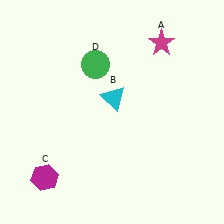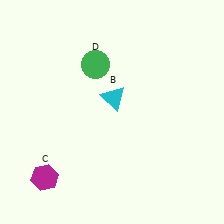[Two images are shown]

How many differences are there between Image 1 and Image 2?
There is 1 difference between the two images.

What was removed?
The magenta star (A) was removed in Image 2.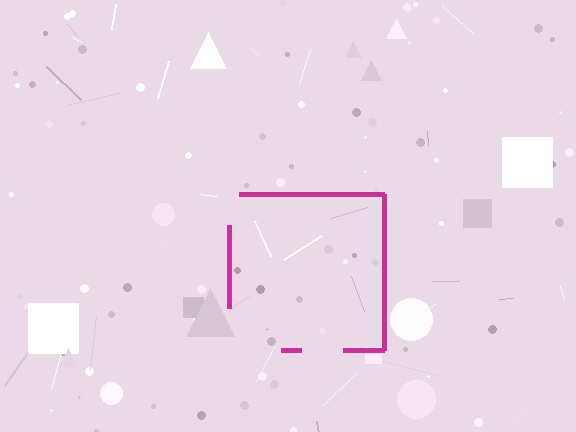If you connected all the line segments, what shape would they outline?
They would outline a square.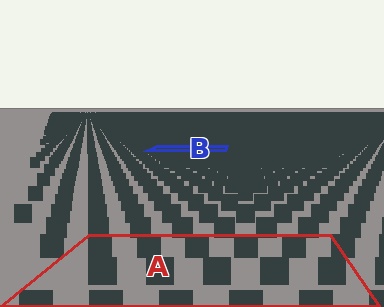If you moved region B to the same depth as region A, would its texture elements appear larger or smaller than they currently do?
They would appear larger. At a closer depth, the same texture elements are projected at a bigger on-screen size.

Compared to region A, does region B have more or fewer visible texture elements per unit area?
Region B has more texture elements per unit area — they are packed more densely because it is farther away.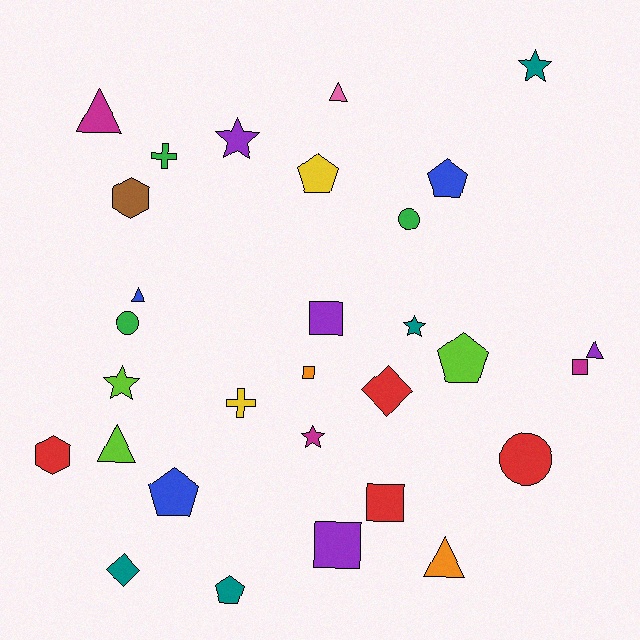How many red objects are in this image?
There are 4 red objects.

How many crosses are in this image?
There are 2 crosses.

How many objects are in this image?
There are 30 objects.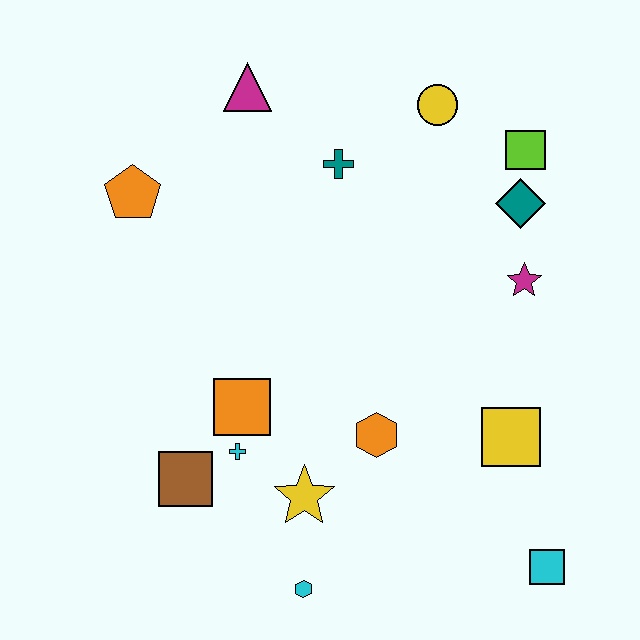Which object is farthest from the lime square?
The cyan hexagon is farthest from the lime square.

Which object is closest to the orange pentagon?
The magenta triangle is closest to the orange pentagon.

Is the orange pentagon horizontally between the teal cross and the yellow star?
No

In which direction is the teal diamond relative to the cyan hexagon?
The teal diamond is above the cyan hexagon.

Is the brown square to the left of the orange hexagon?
Yes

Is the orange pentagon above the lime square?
No